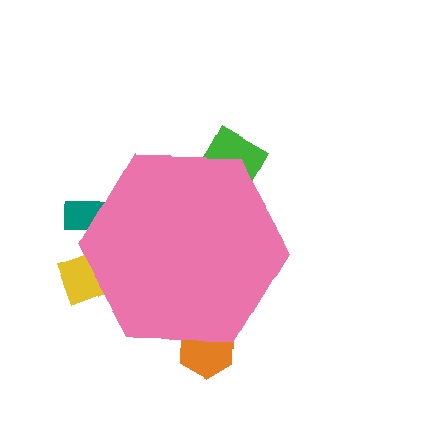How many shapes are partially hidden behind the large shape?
4 shapes are partially hidden.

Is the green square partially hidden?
Yes, the green square is partially hidden behind the pink hexagon.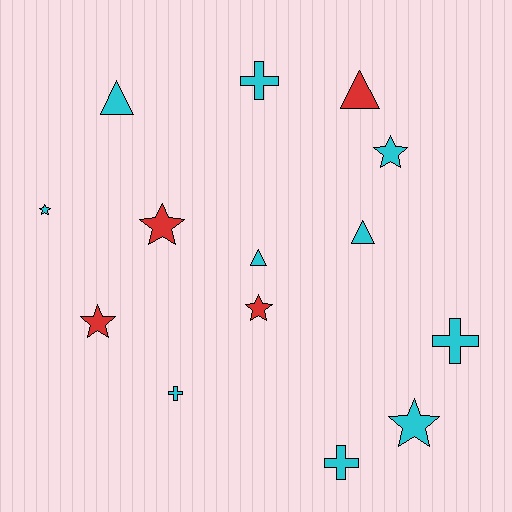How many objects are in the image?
There are 14 objects.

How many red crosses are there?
There are no red crosses.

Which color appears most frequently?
Cyan, with 10 objects.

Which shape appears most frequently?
Star, with 6 objects.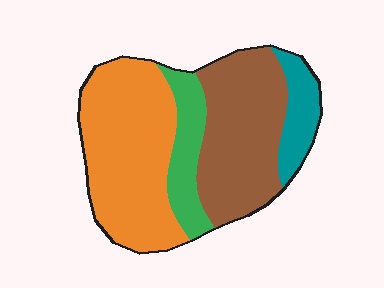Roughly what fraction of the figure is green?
Green covers roughly 15% of the figure.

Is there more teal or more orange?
Orange.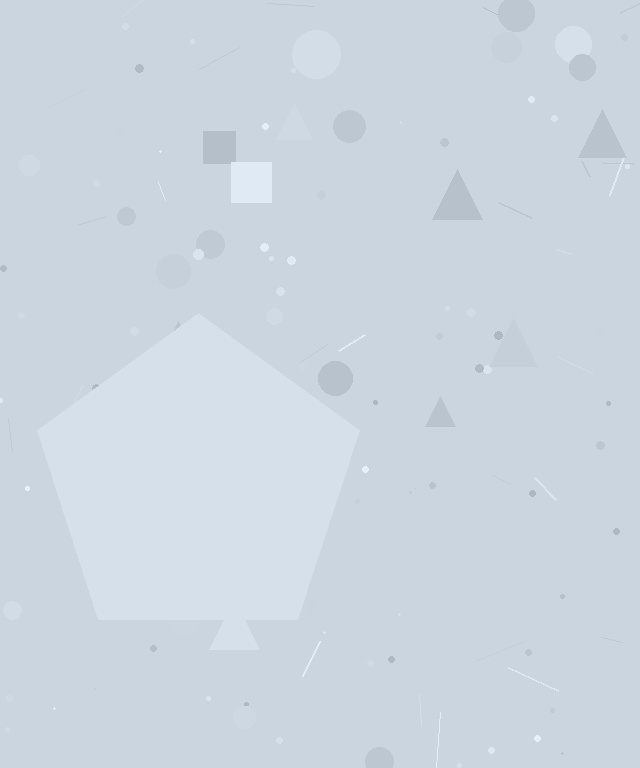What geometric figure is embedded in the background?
A pentagon is embedded in the background.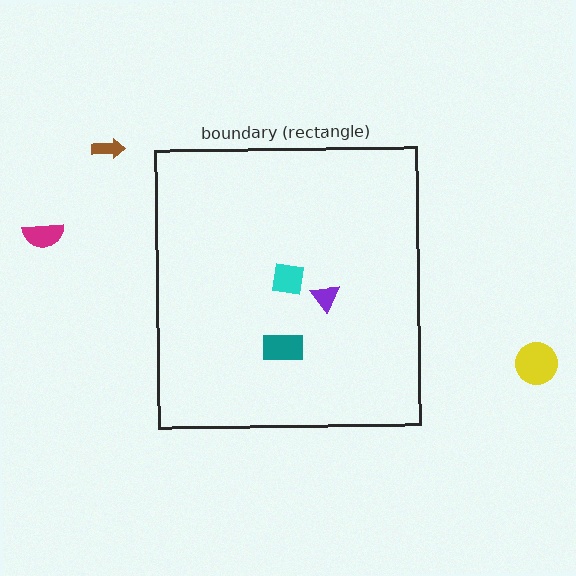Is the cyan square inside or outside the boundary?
Inside.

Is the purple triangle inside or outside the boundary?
Inside.